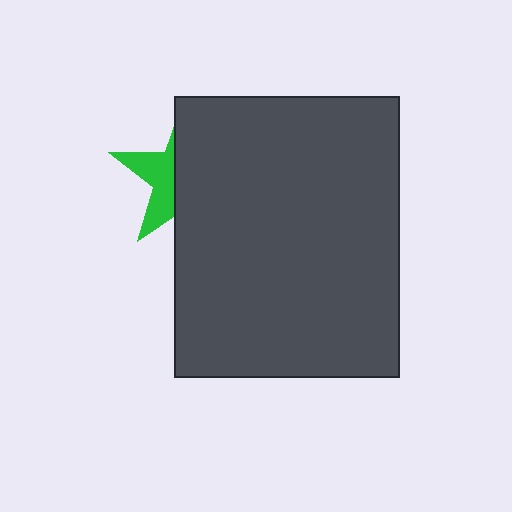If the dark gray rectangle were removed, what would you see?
You would see the complete green star.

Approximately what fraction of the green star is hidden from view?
Roughly 64% of the green star is hidden behind the dark gray rectangle.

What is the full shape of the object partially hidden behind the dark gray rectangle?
The partially hidden object is a green star.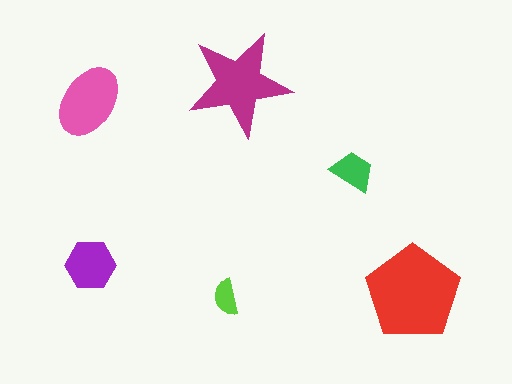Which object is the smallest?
The lime semicircle.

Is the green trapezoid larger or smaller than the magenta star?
Smaller.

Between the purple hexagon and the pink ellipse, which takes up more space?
The pink ellipse.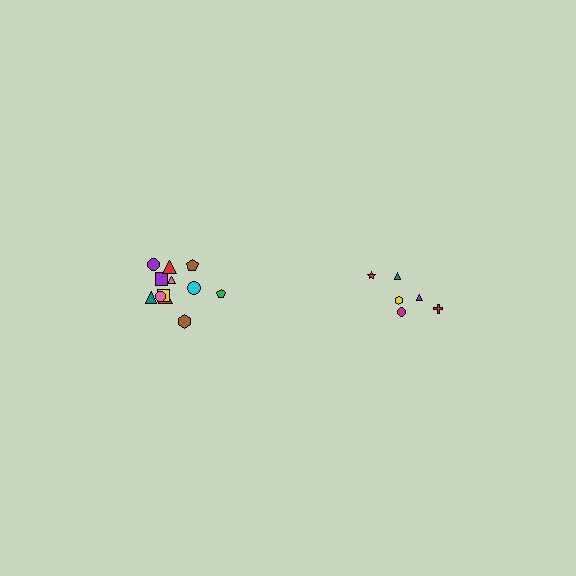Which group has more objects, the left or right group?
The left group.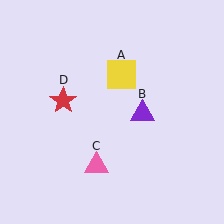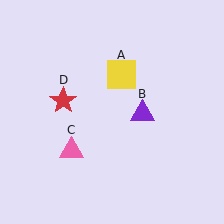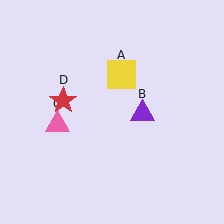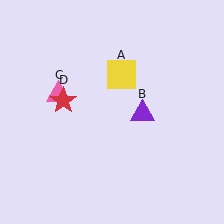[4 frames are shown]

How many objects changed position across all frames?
1 object changed position: pink triangle (object C).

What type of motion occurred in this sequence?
The pink triangle (object C) rotated clockwise around the center of the scene.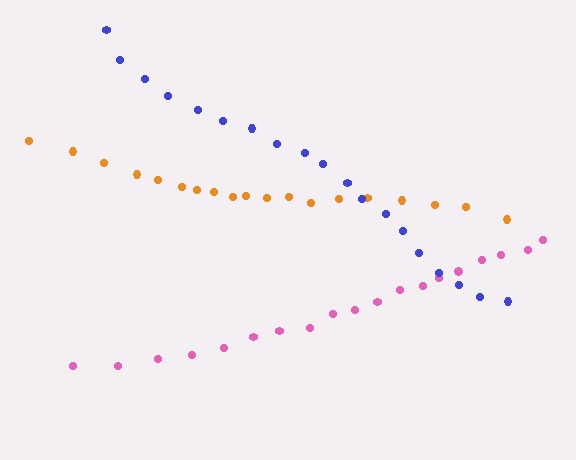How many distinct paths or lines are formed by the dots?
There are 3 distinct paths.